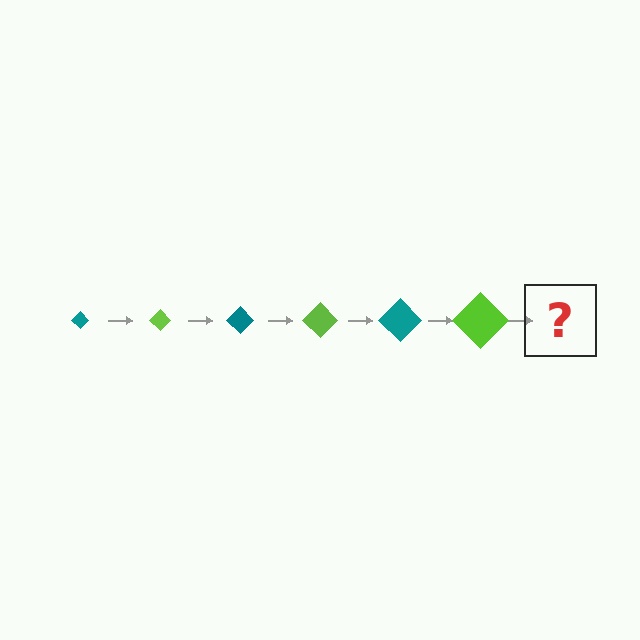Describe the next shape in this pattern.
It should be a teal diamond, larger than the previous one.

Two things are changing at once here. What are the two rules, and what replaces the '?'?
The two rules are that the diamond grows larger each step and the color cycles through teal and lime. The '?' should be a teal diamond, larger than the previous one.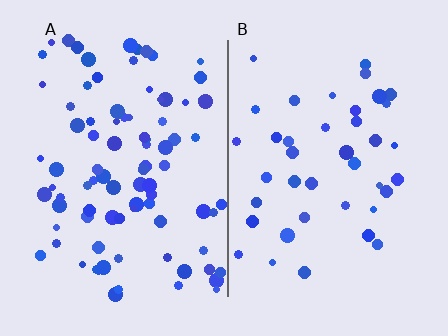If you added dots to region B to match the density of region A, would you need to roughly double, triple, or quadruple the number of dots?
Approximately double.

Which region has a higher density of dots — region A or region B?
A (the left).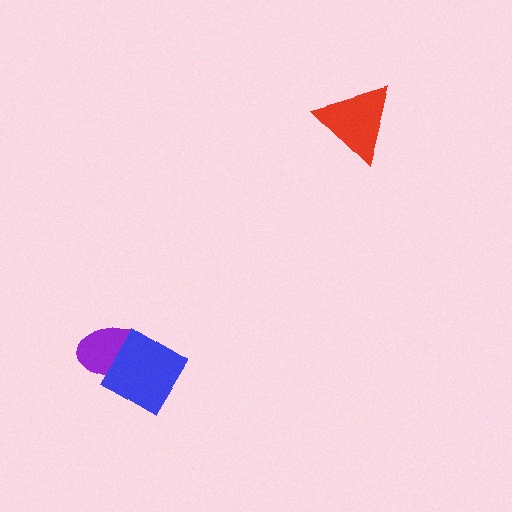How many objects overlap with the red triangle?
0 objects overlap with the red triangle.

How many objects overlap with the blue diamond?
1 object overlaps with the blue diamond.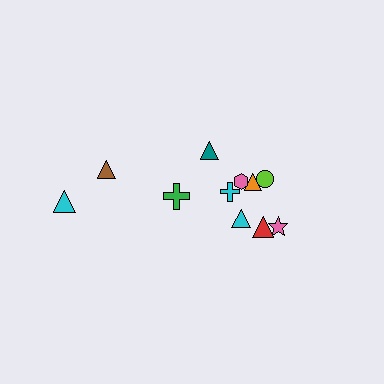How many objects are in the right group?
There are 8 objects.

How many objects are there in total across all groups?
There are 11 objects.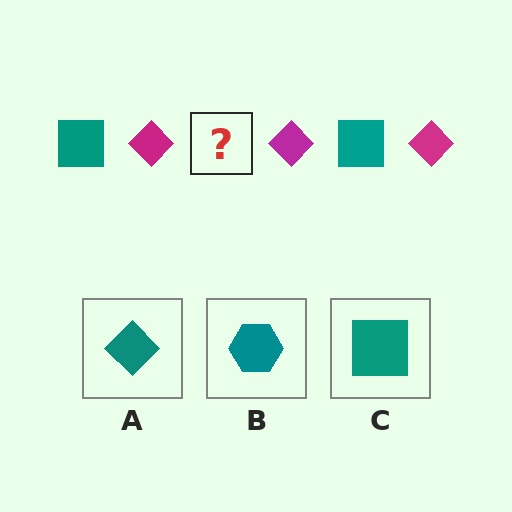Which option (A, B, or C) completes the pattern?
C.